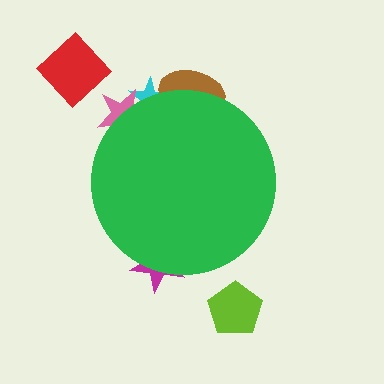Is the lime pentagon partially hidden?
No, the lime pentagon is fully visible.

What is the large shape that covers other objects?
A green circle.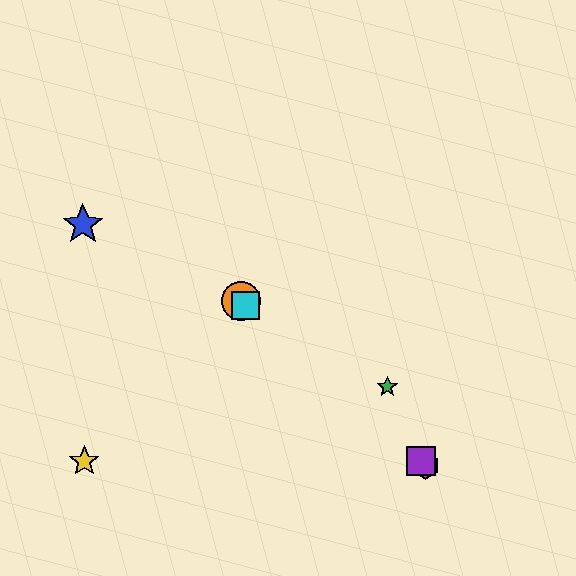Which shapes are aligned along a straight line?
The red hexagon, the purple square, the orange circle, the cyan square are aligned along a straight line.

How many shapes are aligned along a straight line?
4 shapes (the red hexagon, the purple square, the orange circle, the cyan square) are aligned along a straight line.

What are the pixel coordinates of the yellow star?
The yellow star is at (84, 461).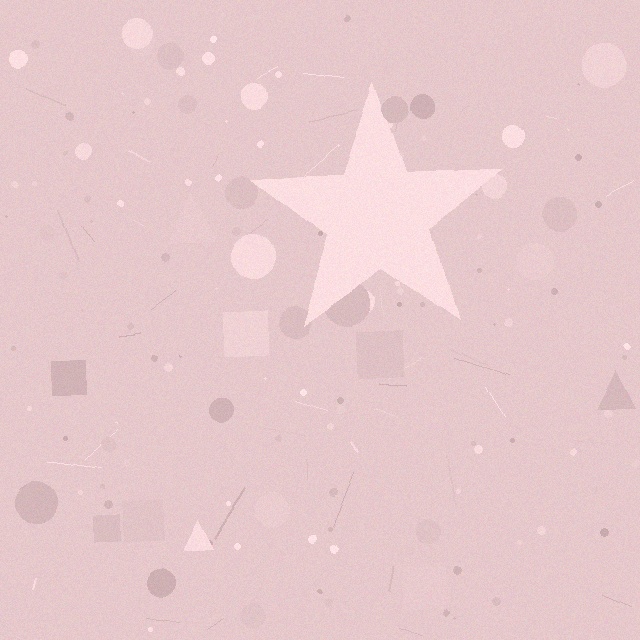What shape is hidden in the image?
A star is hidden in the image.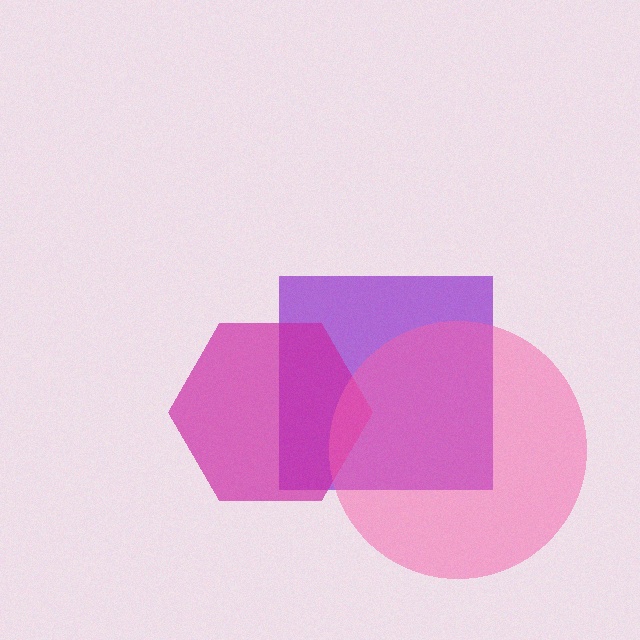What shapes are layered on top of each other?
The layered shapes are: a purple square, a magenta hexagon, a pink circle.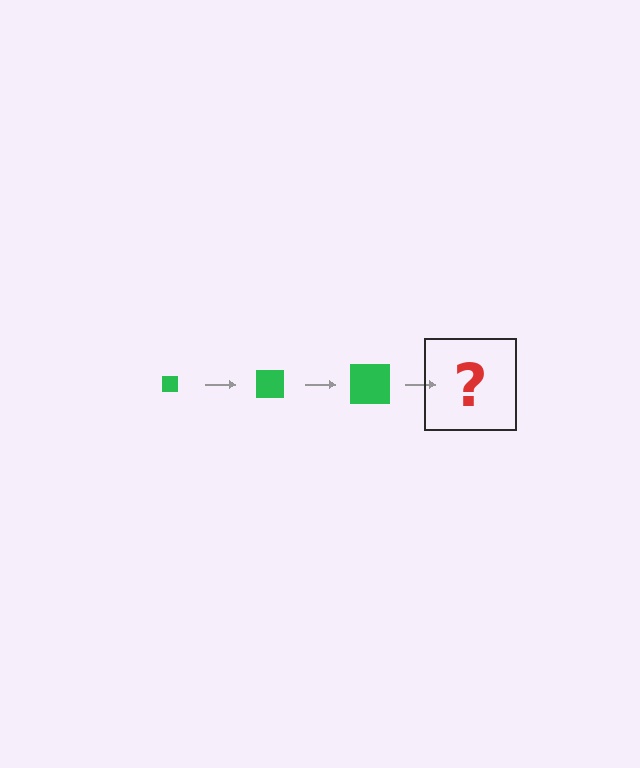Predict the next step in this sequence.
The next step is a green square, larger than the previous one.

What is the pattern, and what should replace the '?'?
The pattern is that the square gets progressively larger each step. The '?' should be a green square, larger than the previous one.